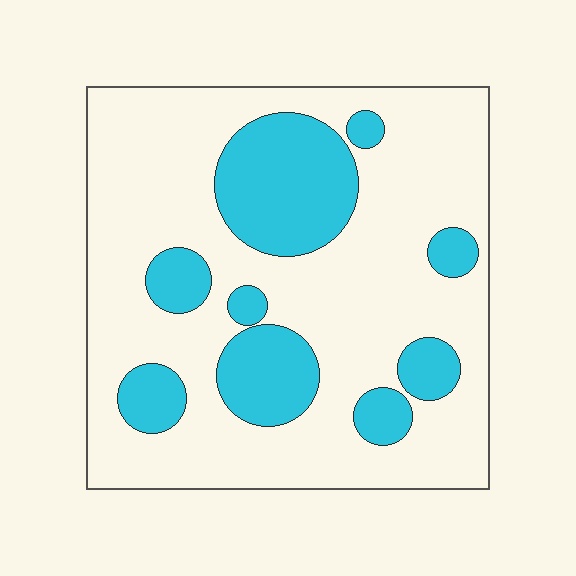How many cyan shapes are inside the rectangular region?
9.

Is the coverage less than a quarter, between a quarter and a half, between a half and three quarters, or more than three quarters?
Between a quarter and a half.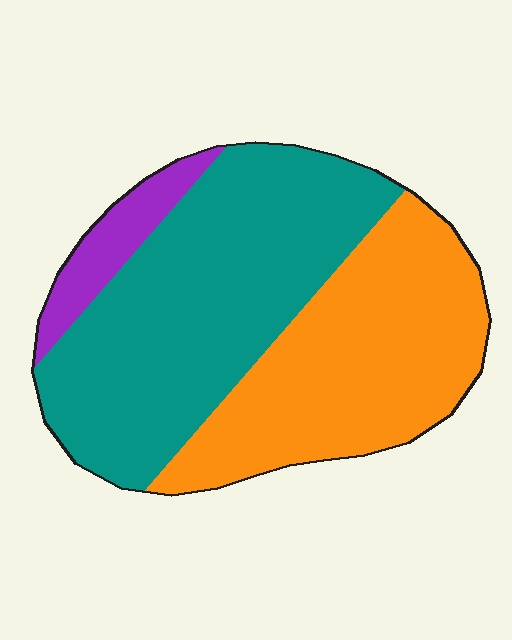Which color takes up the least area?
Purple, at roughly 10%.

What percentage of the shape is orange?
Orange covers around 40% of the shape.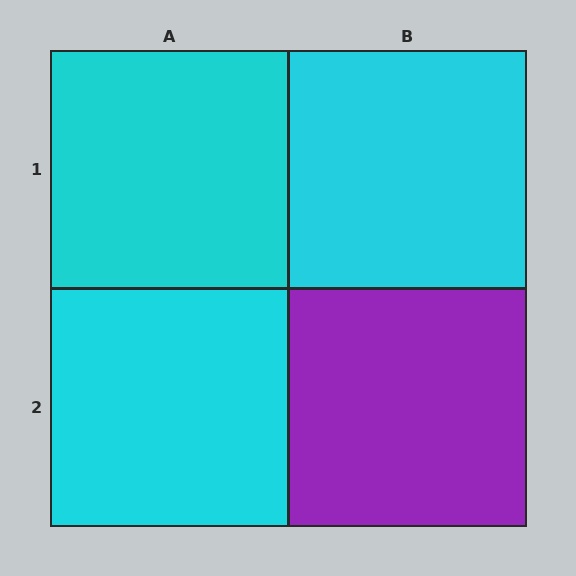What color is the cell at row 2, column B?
Purple.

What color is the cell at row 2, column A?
Cyan.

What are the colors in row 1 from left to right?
Cyan, cyan.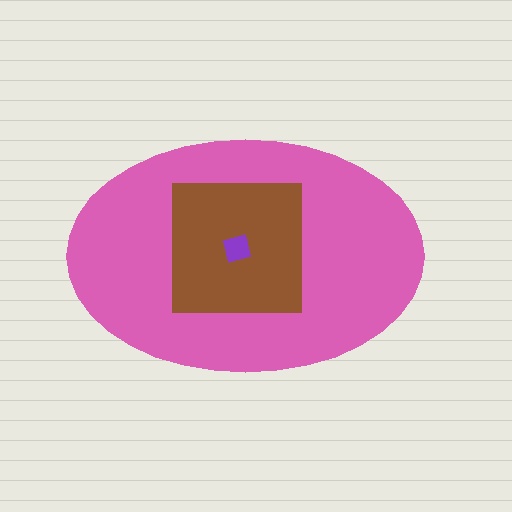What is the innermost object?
The purple square.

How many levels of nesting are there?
3.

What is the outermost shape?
The pink ellipse.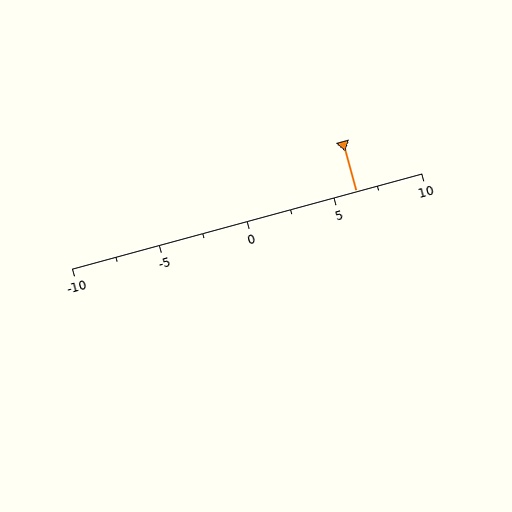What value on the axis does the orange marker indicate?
The marker indicates approximately 6.2.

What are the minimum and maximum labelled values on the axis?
The axis runs from -10 to 10.